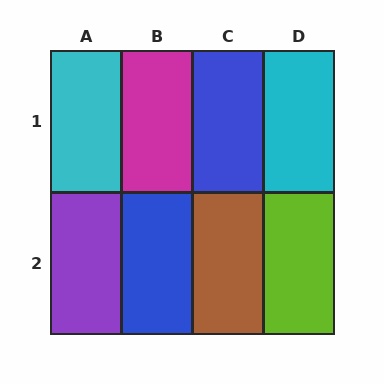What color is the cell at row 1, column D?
Cyan.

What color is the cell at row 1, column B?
Magenta.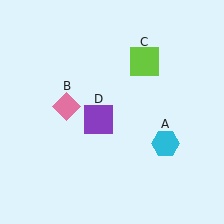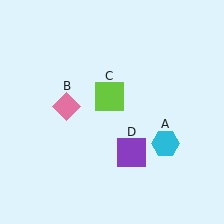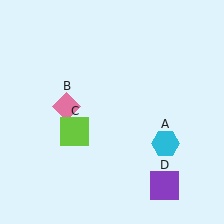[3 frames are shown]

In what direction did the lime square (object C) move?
The lime square (object C) moved down and to the left.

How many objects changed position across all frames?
2 objects changed position: lime square (object C), purple square (object D).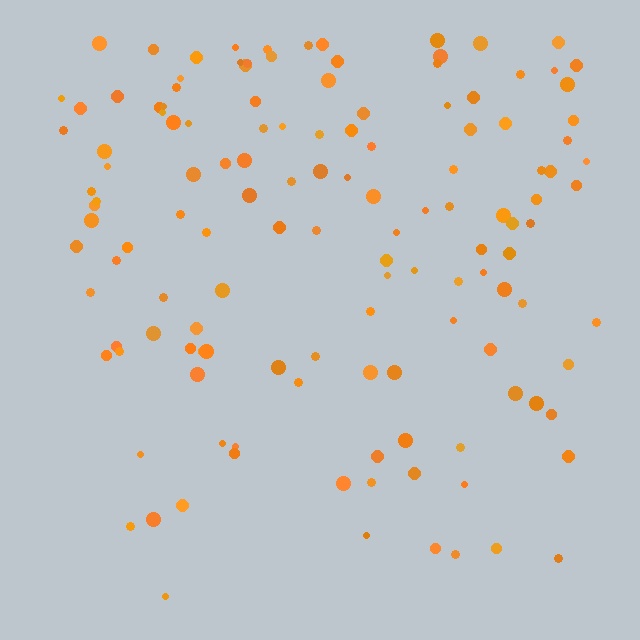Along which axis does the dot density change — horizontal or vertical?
Vertical.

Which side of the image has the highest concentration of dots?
The top.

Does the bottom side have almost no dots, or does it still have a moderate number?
Still a moderate number, just noticeably fewer than the top.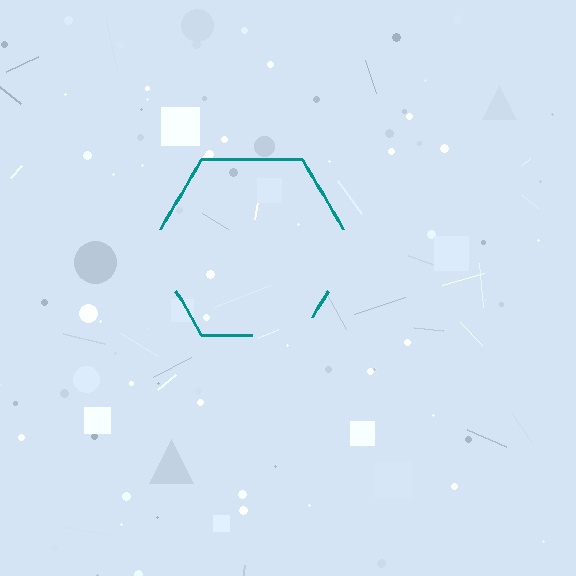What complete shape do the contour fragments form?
The contour fragments form a hexagon.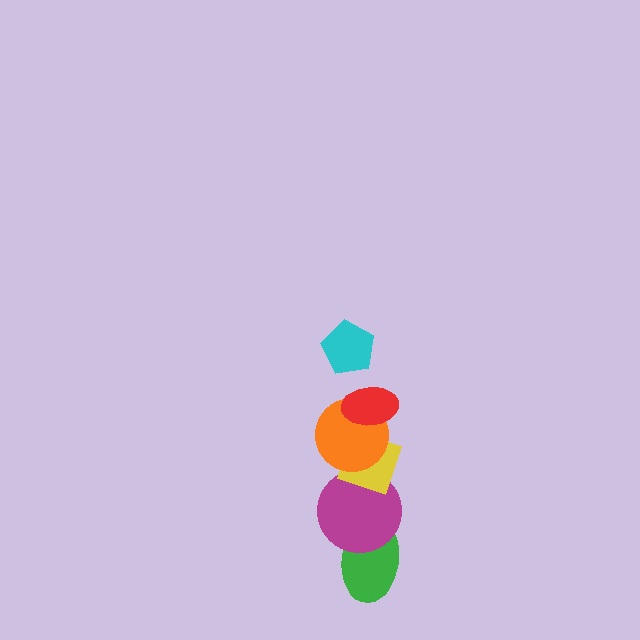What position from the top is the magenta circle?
The magenta circle is 5th from the top.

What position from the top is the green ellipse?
The green ellipse is 6th from the top.